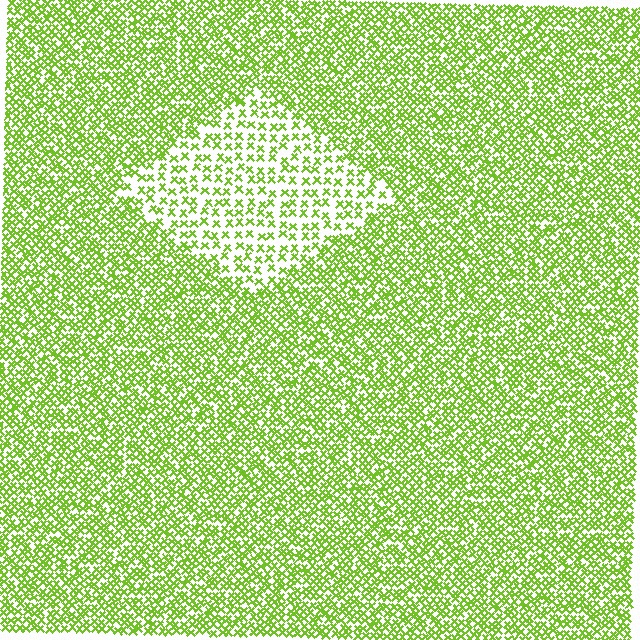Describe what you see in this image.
The image contains small lime elements arranged at two different densities. A diamond-shaped region is visible where the elements are less densely packed than the surrounding area.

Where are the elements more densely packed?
The elements are more densely packed outside the diamond boundary.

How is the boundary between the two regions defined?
The boundary is defined by a change in element density (approximately 2.1x ratio). All elements are the same color, size, and shape.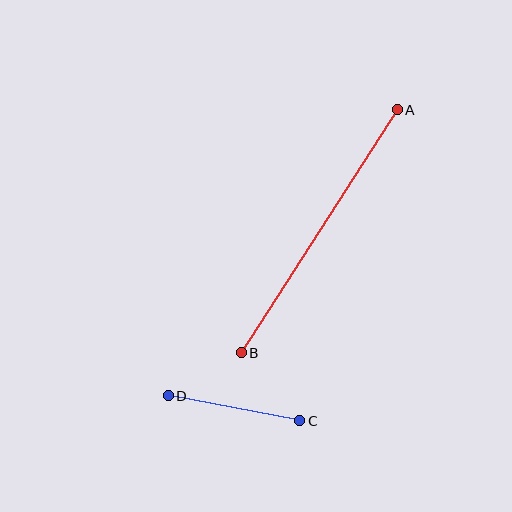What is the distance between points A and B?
The distance is approximately 289 pixels.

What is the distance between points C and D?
The distance is approximately 134 pixels.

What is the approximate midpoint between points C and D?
The midpoint is at approximately (234, 408) pixels.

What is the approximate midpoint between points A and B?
The midpoint is at approximately (319, 231) pixels.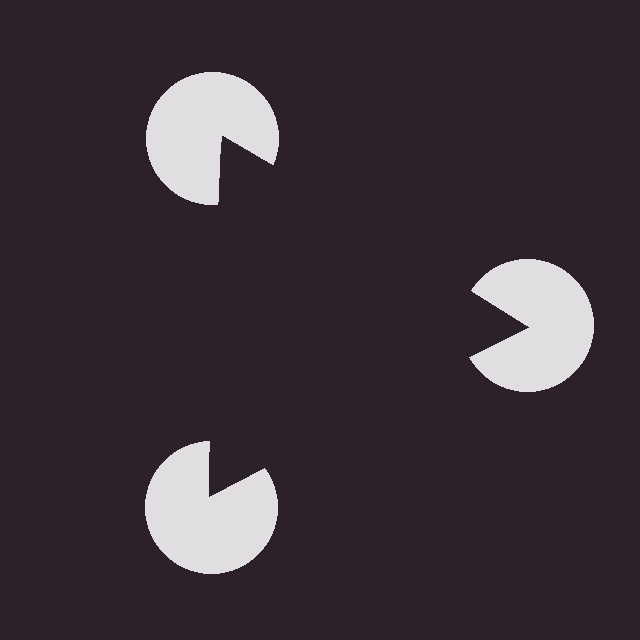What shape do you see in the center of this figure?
An illusory triangle — its edges are inferred from the aligned wedge cuts in the pac-man discs, not physically drawn.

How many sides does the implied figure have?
3 sides.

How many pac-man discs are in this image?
There are 3 — one at each vertex of the illusory triangle.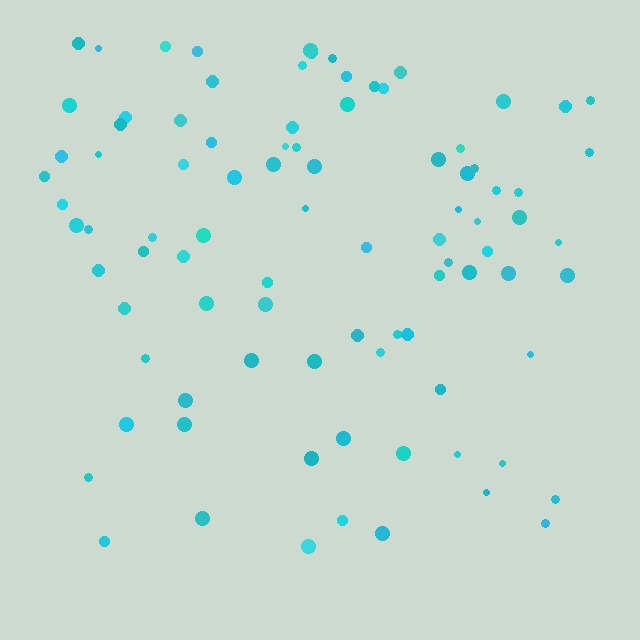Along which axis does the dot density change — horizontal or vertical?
Vertical.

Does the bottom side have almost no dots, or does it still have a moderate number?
Still a moderate number, just noticeably fewer than the top.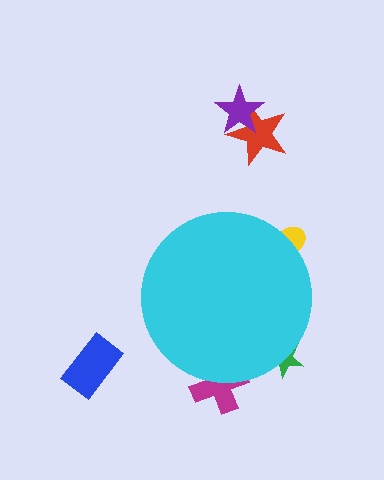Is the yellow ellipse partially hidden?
Yes, the yellow ellipse is partially hidden behind the cyan circle.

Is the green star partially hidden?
Yes, the green star is partially hidden behind the cyan circle.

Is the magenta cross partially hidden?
Yes, the magenta cross is partially hidden behind the cyan circle.